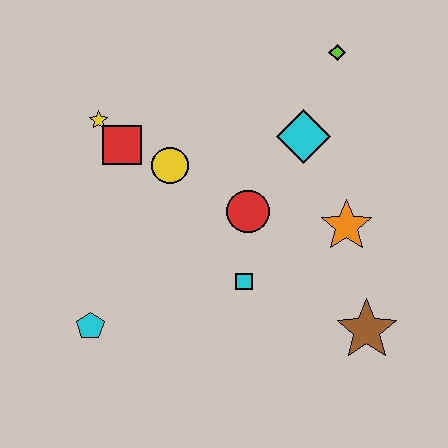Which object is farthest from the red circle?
The cyan pentagon is farthest from the red circle.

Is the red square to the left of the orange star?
Yes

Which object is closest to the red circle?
The cyan square is closest to the red circle.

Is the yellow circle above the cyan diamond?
No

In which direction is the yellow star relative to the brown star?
The yellow star is to the left of the brown star.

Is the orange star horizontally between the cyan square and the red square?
No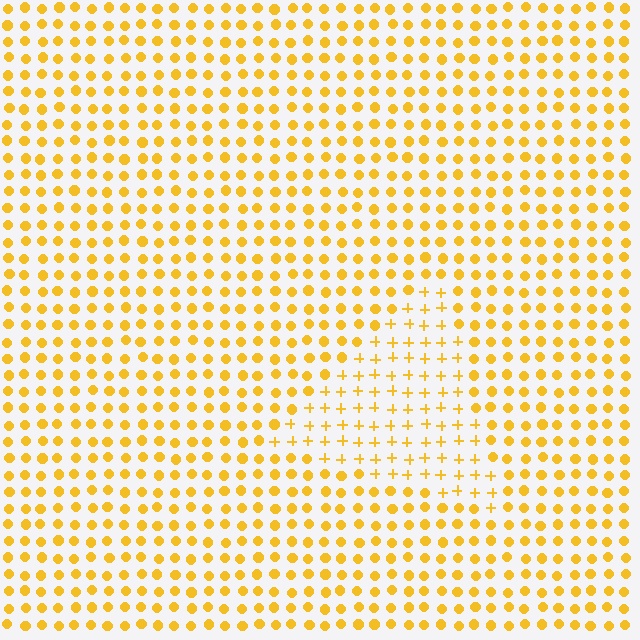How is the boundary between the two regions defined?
The boundary is defined by a change in element shape: plus signs inside vs. circles outside. All elements share the same color and spacing.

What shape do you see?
I see a triangle.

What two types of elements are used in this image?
The image uses plus signs inside the triangle region and circles outside it.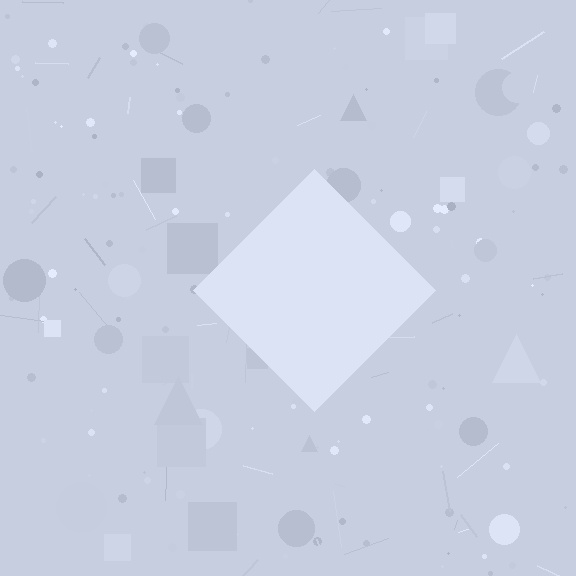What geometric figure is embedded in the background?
A diamond is embedded in the background.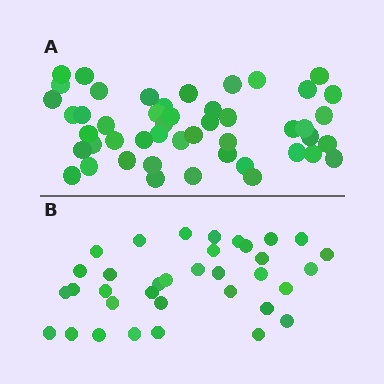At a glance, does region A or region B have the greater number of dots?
Region A (the top region) has more dots.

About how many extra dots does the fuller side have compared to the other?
Region A has approximately 15 more dots than region B.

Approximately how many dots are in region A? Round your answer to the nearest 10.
About 50 dots. (The exact count is 48, which rounds to 50.)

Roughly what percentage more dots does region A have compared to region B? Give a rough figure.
About 35% more.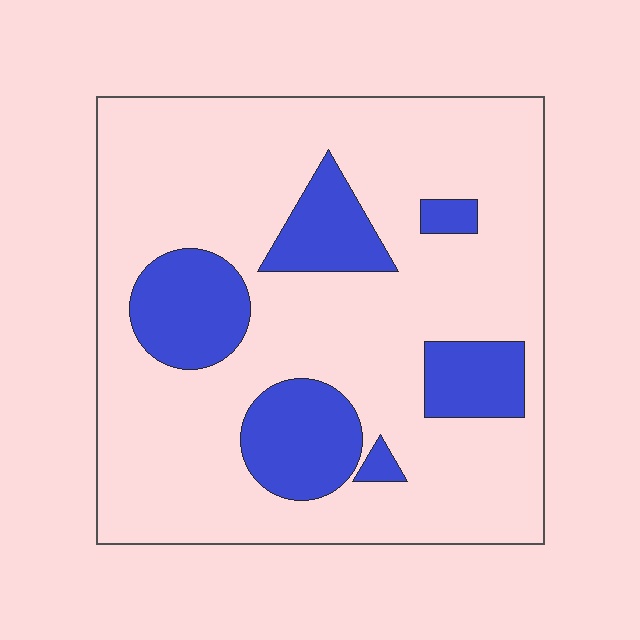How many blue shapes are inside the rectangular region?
6.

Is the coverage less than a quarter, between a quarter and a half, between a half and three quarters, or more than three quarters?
Less than a quarter.